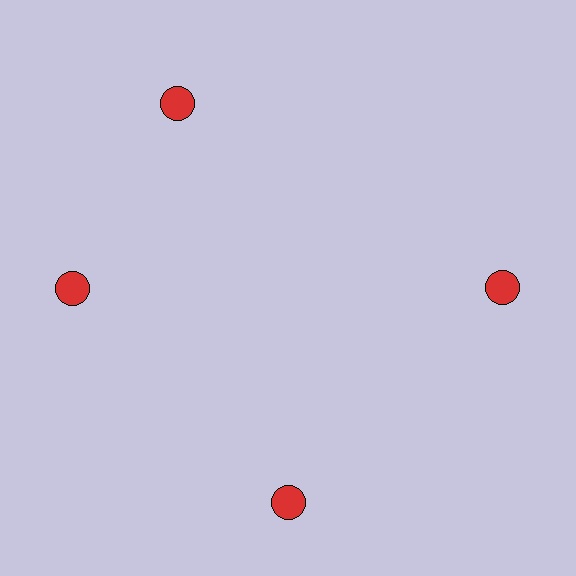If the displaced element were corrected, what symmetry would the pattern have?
It would have 4-fold rotational symmetry — the pattern would map onto itself every 90 degrees.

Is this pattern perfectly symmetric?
No. The 4 red circles are arranged in a ring, but one element near the 12 o'clock position is rotated out of alignment along the ring, breaking the 4-fold rotational symmetry.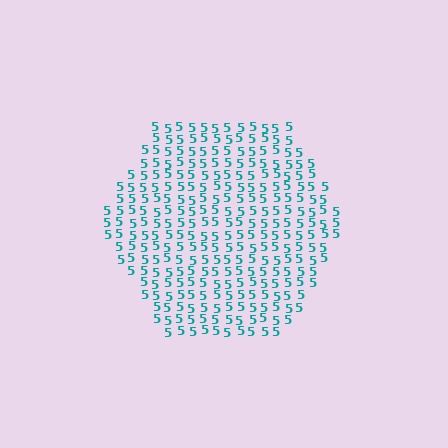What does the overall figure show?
The overall figure shows a hexagon.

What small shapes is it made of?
It is made of small digit 5's.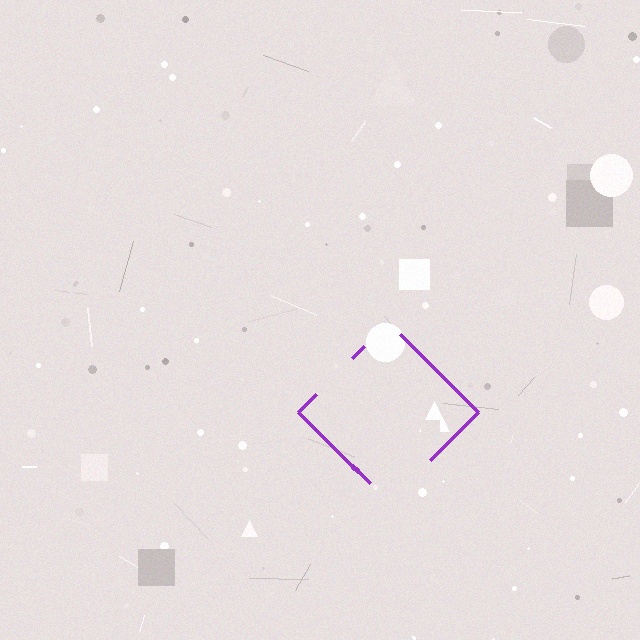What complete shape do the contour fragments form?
The contour fragments form a diamond.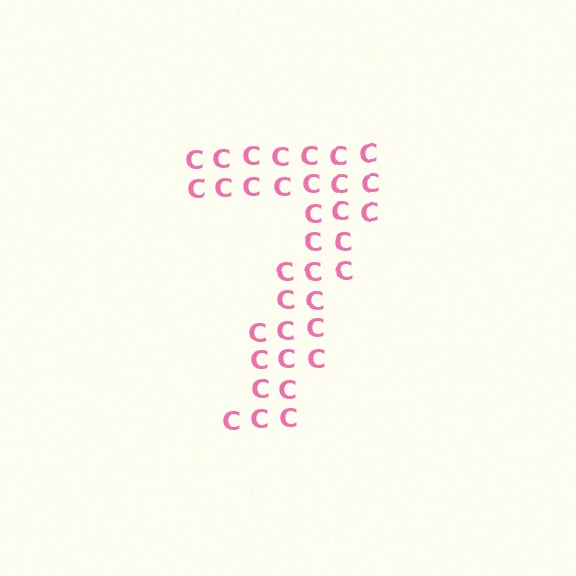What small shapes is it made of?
It is made of small letter C's.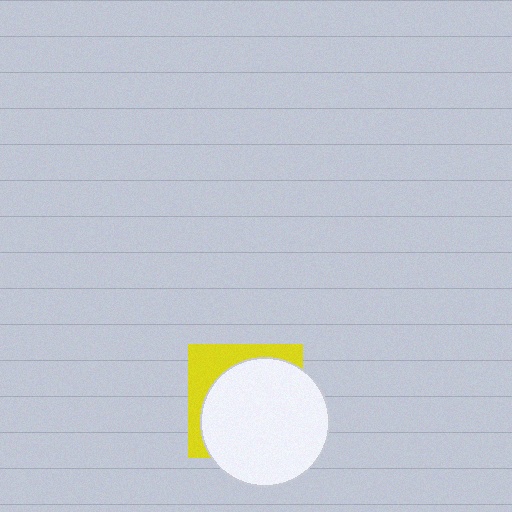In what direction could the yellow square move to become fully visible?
The yellow square could move toward the upper-left. That would shift it out from behind the white circle entirely.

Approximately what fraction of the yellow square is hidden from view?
Roughly 70% of the yellow square is hidden behind the white circle.